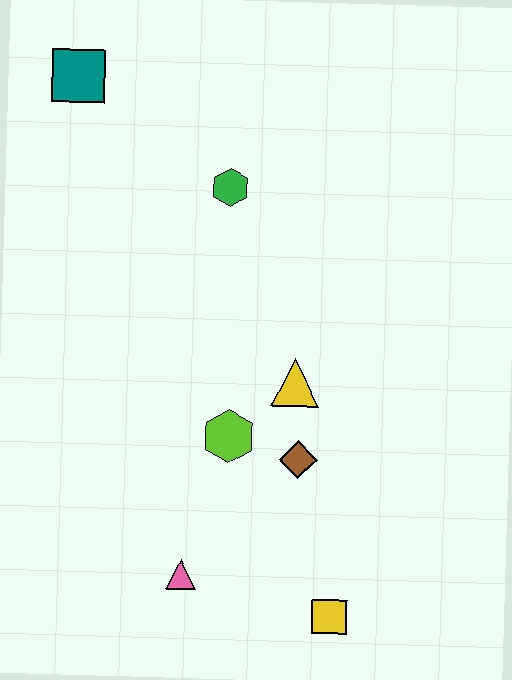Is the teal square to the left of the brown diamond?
Yes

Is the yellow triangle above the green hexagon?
No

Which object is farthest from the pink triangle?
The teal square is farthest from the pink triangle.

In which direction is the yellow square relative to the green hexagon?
The yellow square is below the green hexagon.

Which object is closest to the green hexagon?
The teal square is closest to the green hexagon.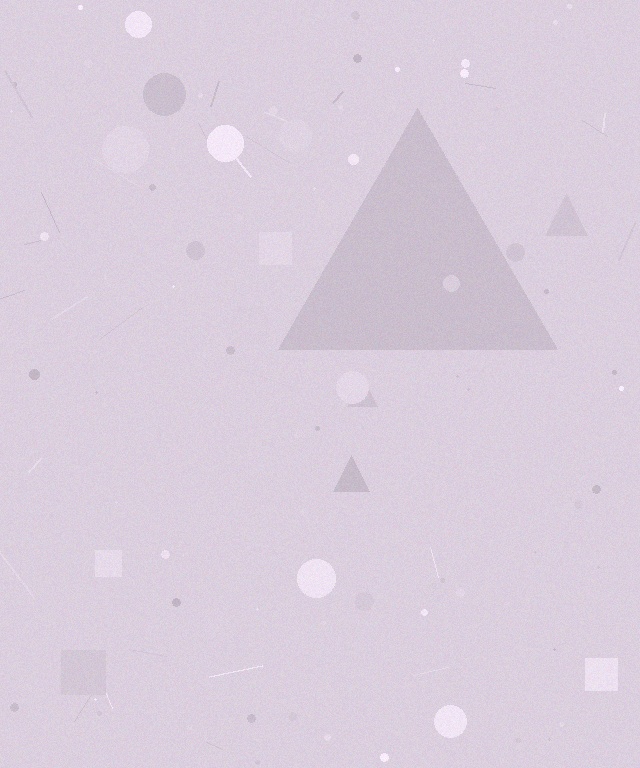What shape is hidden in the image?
A triangle is hidden in the image.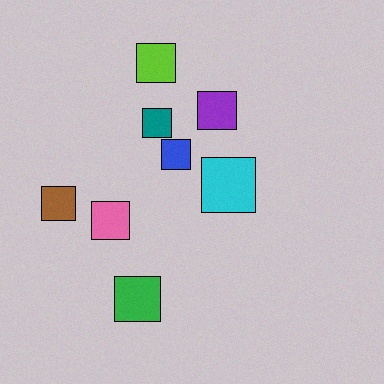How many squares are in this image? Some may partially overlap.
There are 8 squares.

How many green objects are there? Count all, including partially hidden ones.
There is 1 green object.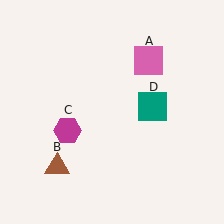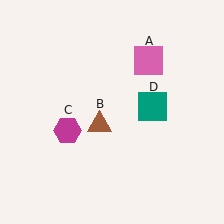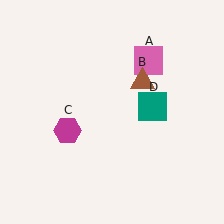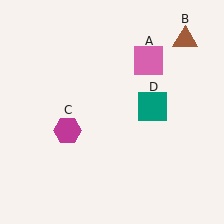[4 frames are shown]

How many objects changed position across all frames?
1 object changed position: brown triangle (object B).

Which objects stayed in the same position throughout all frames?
Pink square (object A) and magenta hexagon (object C) and teal square (object D) remained stationary.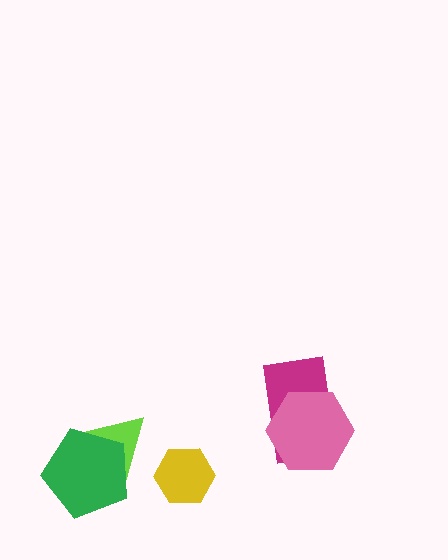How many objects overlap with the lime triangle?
1 object overlaps with the lime triangle.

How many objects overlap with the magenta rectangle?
1 object overlaps with the magenta rectangle.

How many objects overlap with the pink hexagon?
1 object overlaps with the pink hexagon.